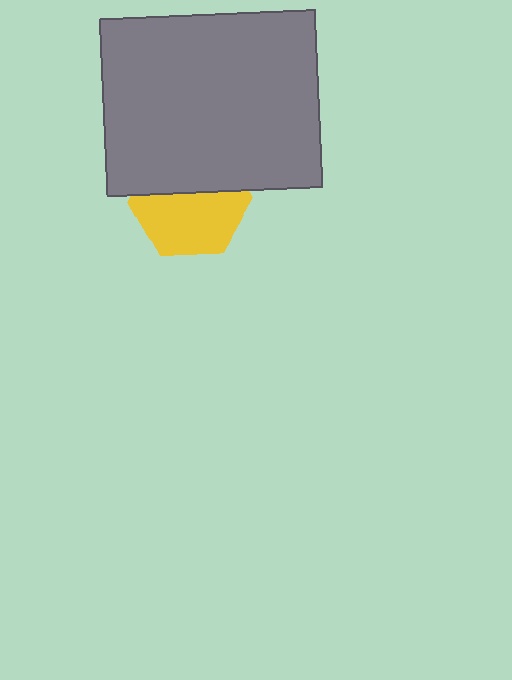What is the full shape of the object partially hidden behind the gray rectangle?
The partially hidden object is a yellow hexagon.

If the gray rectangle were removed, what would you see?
You would see the complete yellow hexagon.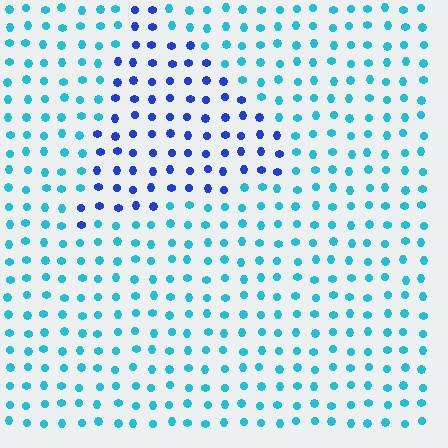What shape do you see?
I see a triangle.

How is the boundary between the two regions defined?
The boundary is defined purely by a slight shift in hue (about 45 degrees). Spacing, size, and orientation are identical on both sides.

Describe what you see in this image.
The image is filled with small cyan elements in a uniform arrangement. A triangle-shaped region is visible where the elements are tinted to a slightly different hue, forming a subtle color boundary.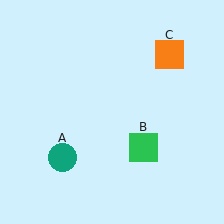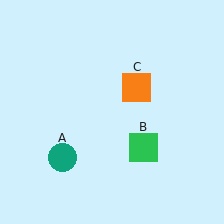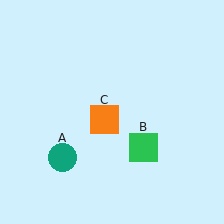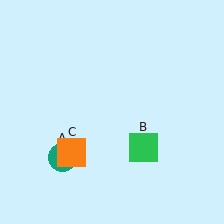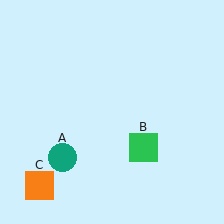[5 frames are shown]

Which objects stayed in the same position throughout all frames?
Teal circle (object A) and green square (object B) remained stationary.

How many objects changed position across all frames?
1 object changed position: orange square (object C).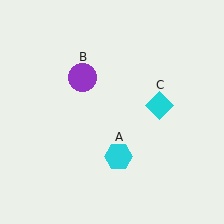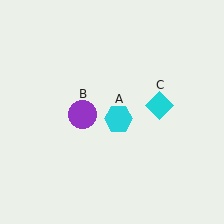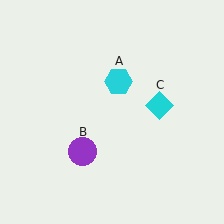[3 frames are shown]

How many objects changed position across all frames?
2 objects changed position: cyan hexagon (object A), purple circle (object B).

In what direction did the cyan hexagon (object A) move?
The cyan hexagon (object A) moved up.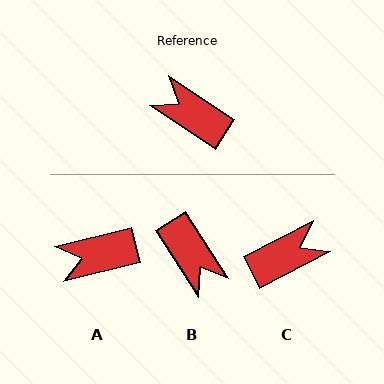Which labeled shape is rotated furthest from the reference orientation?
B, about 156 degrees away.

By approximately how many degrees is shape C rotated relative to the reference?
Approximately 119 degrees clockwise.